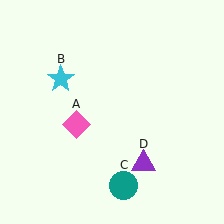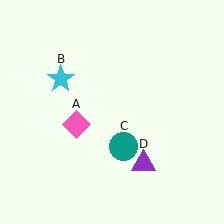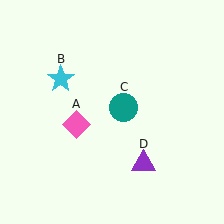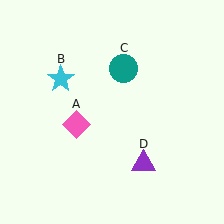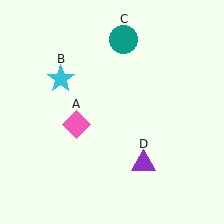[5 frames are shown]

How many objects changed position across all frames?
1 object changed position: teal circle (object C).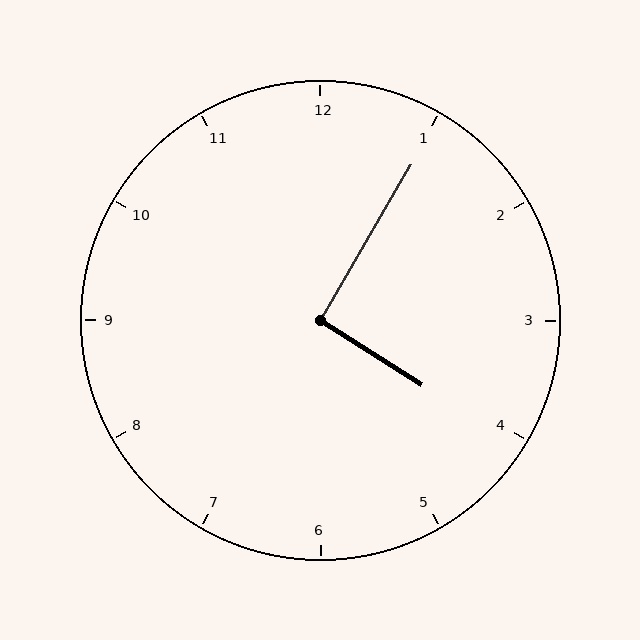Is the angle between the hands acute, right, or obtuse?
It is right.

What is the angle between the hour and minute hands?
Approximately 92 degrees.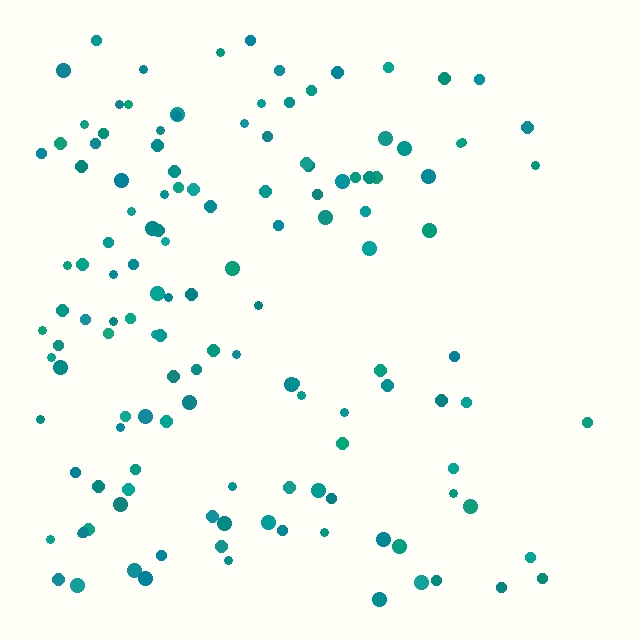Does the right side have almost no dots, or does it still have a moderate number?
Still a moderate number, just noticeably fewer than the left.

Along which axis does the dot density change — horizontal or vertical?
Horizontal.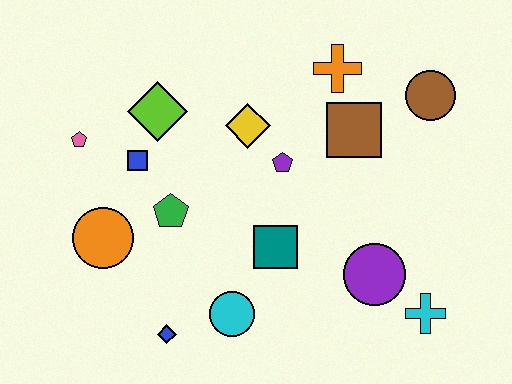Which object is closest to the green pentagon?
The blue square is closest to the green pentagon.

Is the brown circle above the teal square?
Yes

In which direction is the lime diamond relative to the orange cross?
The lime diamond is to the left of the orange cross.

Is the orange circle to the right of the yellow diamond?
No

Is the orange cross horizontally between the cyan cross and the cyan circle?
Yes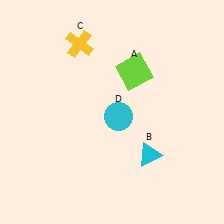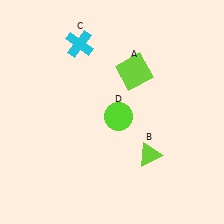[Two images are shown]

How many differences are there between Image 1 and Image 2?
There are 3 differences between the two images.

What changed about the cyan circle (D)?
In Image 1, D is cyan. In Image 2, it changed to lime.